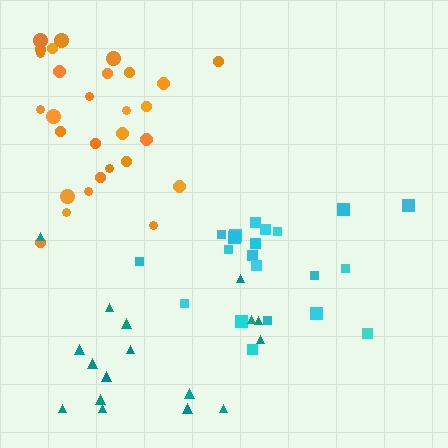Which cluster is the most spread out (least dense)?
Cyan.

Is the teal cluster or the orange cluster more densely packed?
Orange.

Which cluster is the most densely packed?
Orange.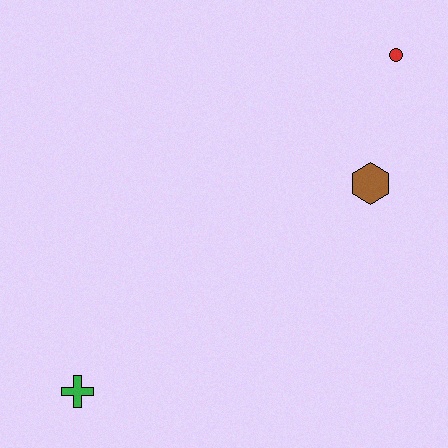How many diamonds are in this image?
There are no diamonds.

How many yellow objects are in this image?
There are no yellow objects.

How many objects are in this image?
There are 3 objects.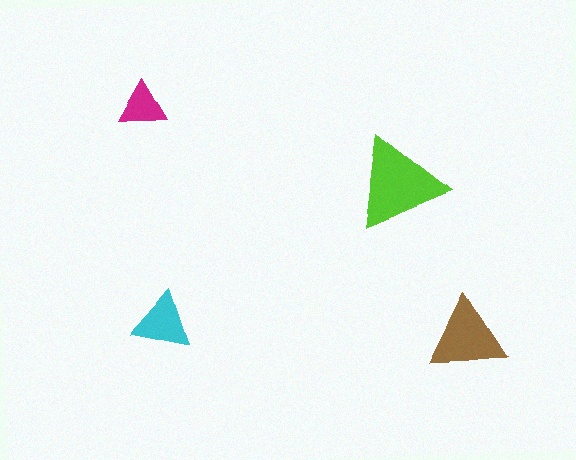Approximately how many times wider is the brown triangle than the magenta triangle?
About 1.5 times wider.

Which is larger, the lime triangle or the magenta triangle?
The lime one.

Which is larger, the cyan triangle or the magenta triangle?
The cyan one.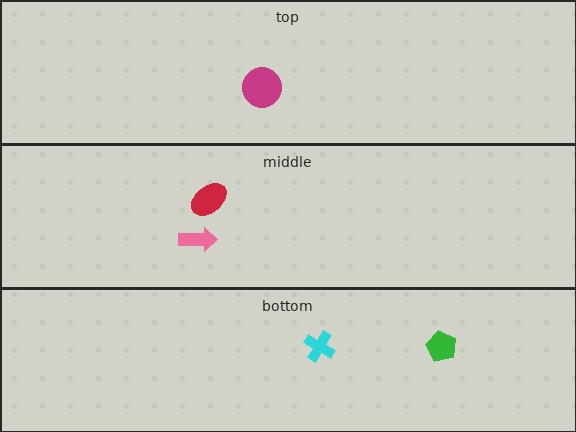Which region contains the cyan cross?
The bottom region.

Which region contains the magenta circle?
The top region.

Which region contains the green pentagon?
The bottom region.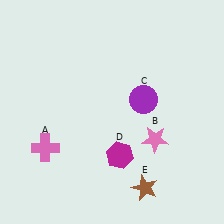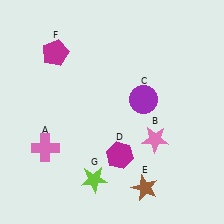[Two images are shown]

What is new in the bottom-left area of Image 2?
A lime star (G) was added in the bottom-left area of Image 2.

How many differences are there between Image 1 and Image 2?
There are 2 differences between the two images.